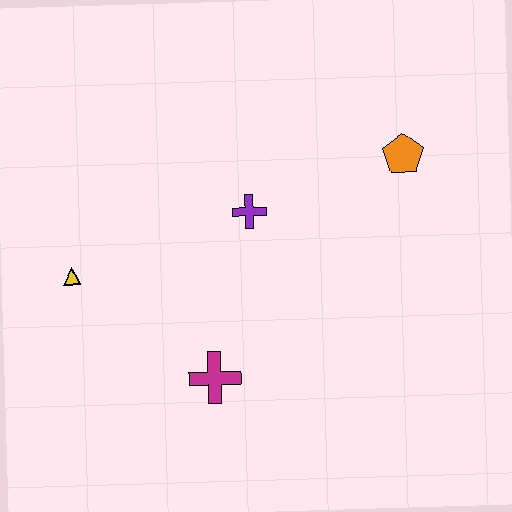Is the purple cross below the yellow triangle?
No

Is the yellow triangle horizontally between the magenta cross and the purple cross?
No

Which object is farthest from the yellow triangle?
The orange pentagon is farthest from the yellow triangle.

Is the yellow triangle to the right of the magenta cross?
No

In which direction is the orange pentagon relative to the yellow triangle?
The orange pentagon is to the right of the yellow triangle.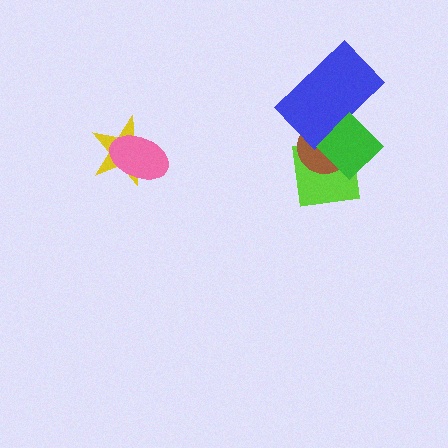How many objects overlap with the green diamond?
3 objects overlap with the green diamond.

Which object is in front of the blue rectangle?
The green diamond is in front of the blue rectangle.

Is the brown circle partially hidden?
Yes, it is partially covered by another shape.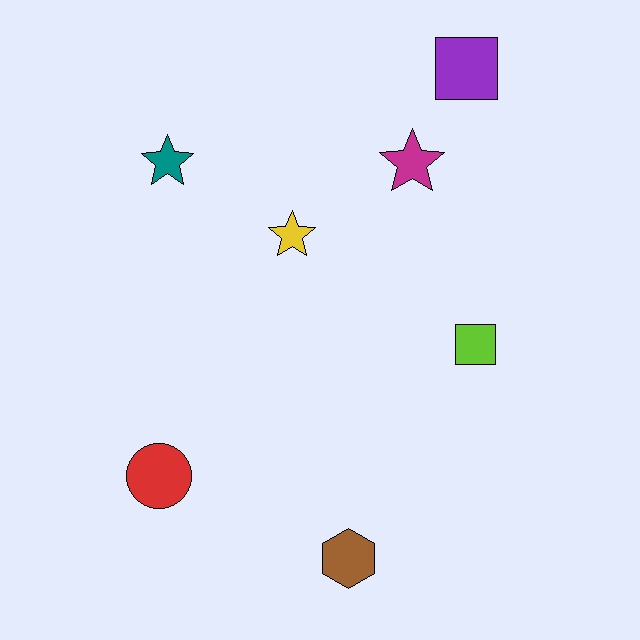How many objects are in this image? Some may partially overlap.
There are 7 objects.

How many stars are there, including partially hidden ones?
There are 3 stars.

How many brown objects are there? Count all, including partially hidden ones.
There is 1 brown object.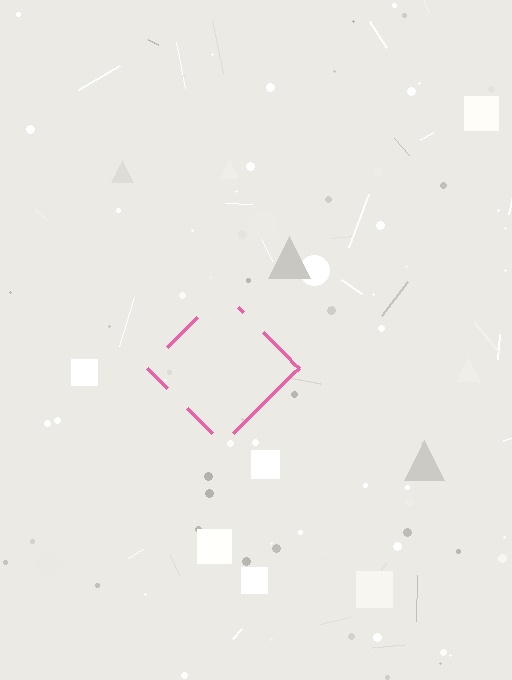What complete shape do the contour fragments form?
The contour fragments form a diamond.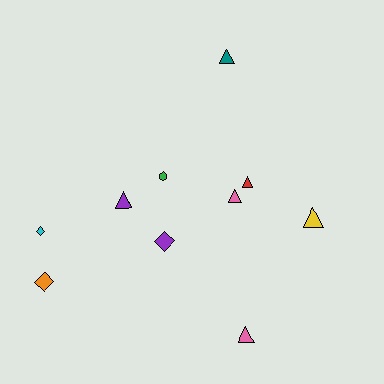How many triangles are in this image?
There are 6 triangles.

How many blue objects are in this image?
There are no blue objects.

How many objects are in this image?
There are 10 objects.